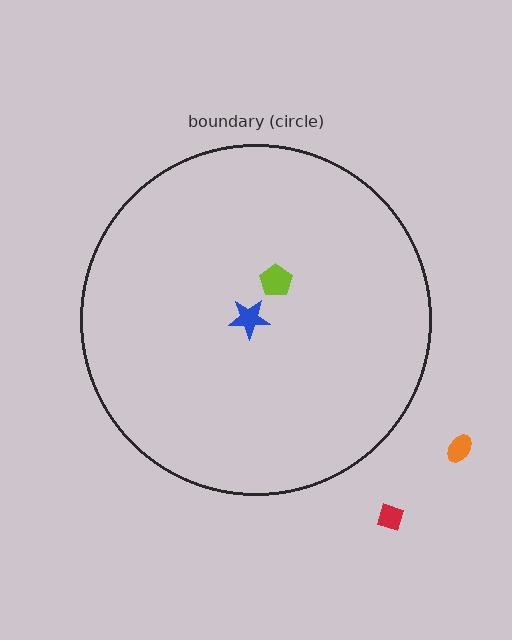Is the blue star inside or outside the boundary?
Inside.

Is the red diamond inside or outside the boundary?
Outside.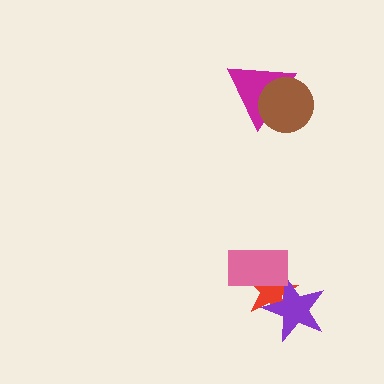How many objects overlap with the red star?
2 objects overlap with the red star.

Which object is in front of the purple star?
The pink rectangle is in front of the purple star.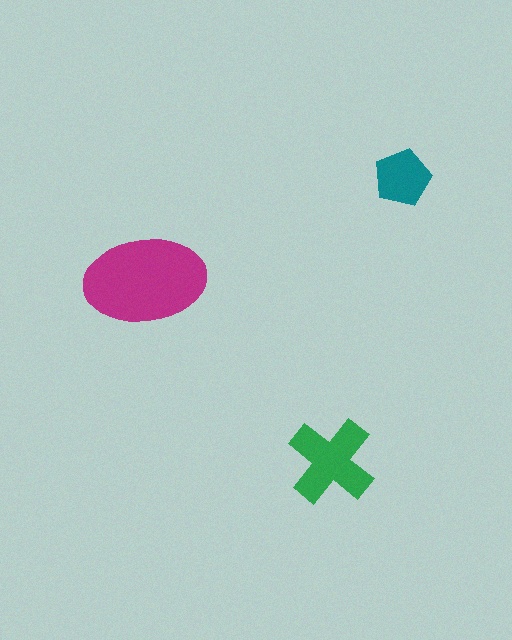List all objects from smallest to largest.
The teal pentagon, the green cross, the magenta ellipse.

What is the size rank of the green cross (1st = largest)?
2nd.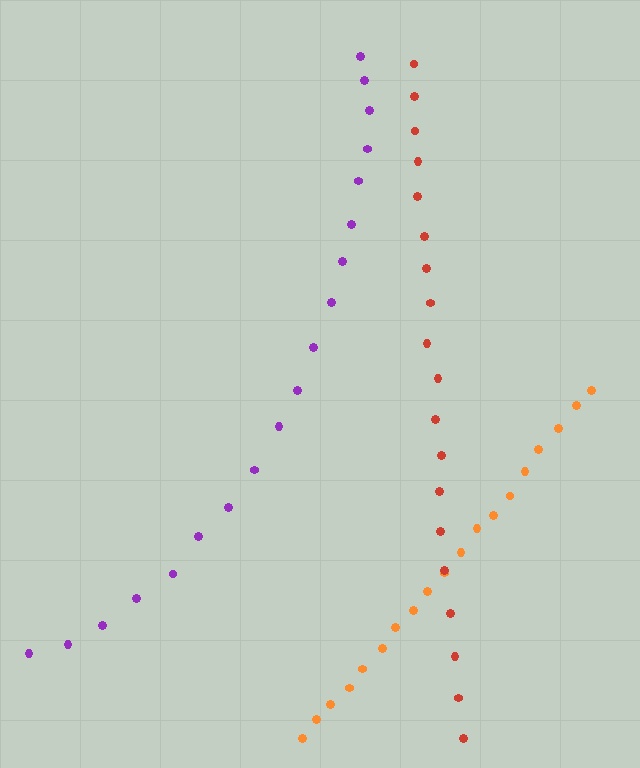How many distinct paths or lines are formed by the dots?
There are 3 distinct paths.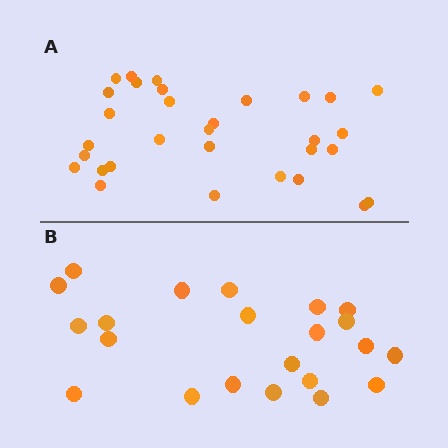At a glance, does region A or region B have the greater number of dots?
Region A (the top region) has more dots.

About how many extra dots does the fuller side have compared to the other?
Region A has roughly 8 or so more dots than region B.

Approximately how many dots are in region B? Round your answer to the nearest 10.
About 20 dots. (The exact count is 22, which rounds to 20.)